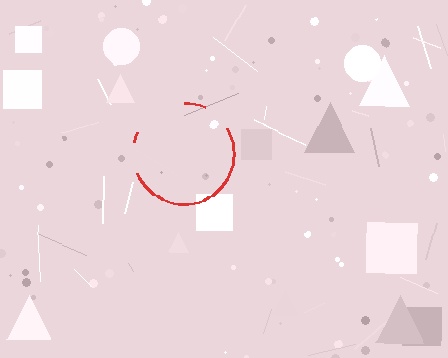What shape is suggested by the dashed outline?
The dashed outline suggests a circle.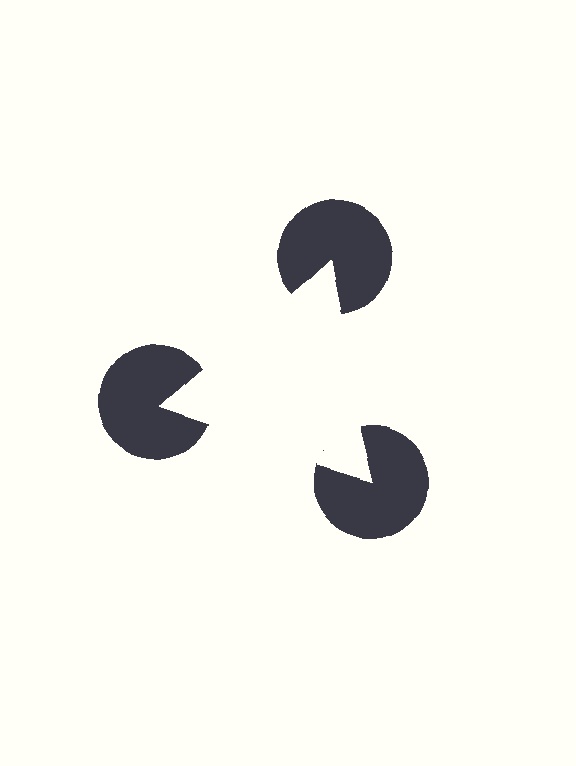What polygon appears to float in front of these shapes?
An illusory triangle — its edges are inferred from the aligned wedge cuts in the pac-man discs, not physically drawn.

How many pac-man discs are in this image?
There are 3 — one at each vertex of the illusory triangle.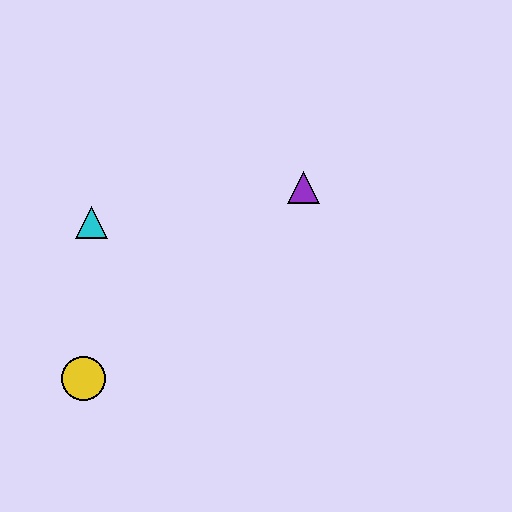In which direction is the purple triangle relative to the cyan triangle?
The purple triangle is to the right of the cyan triangle.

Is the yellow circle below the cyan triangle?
Yes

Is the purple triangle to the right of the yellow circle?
Yes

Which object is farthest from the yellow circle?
The purple triangle is farthest from the yellow circle.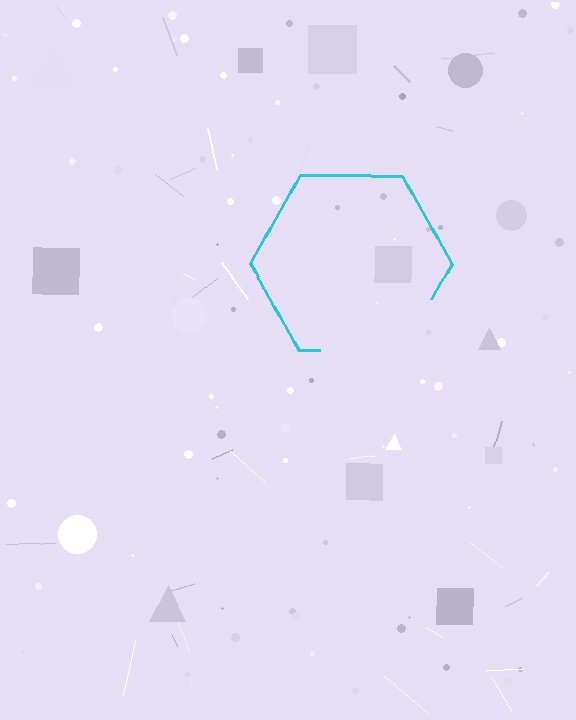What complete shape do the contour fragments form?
The contour fragments form a hexagon.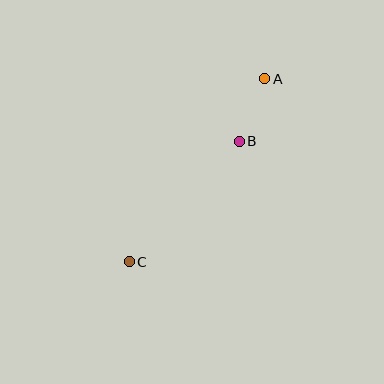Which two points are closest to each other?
Points A and B are closest to each other.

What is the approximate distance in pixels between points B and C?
The distance between B and C is approximately 163 pixels.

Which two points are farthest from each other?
Points A and C are farthest from each other.